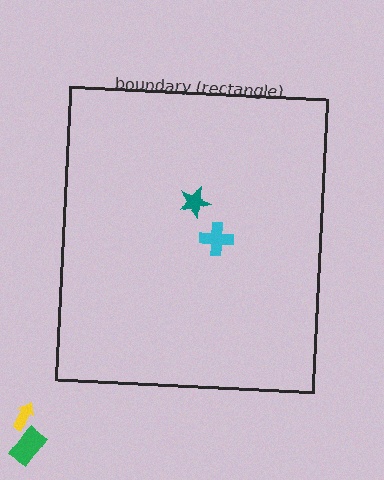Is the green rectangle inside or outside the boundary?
Outside.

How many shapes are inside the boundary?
2 inside, 2 outside.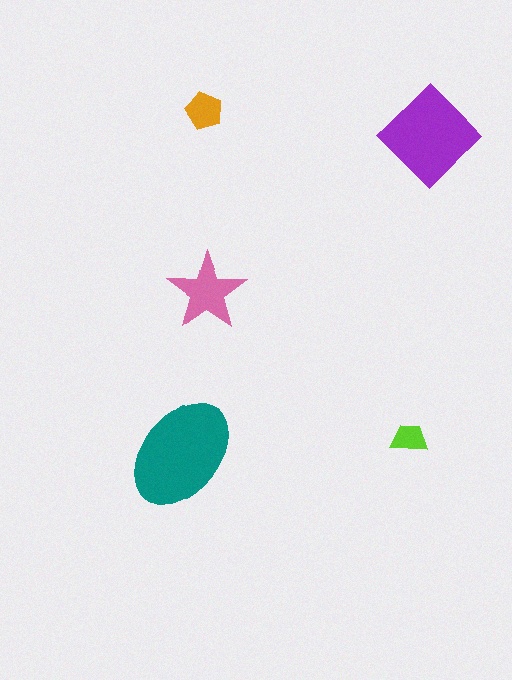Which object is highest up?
The orange pentagon is topmost.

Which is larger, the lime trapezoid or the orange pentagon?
The orange pentagon.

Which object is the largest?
The teal ellipse.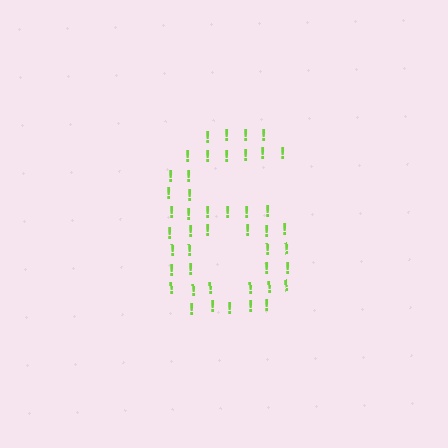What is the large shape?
The large shape is the digit 6.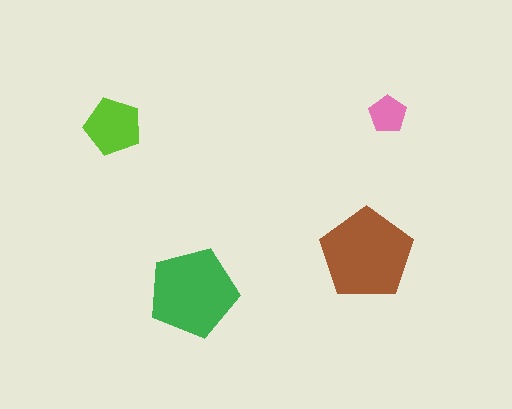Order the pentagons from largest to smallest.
the brown one, the green one, the lime one, the pink one.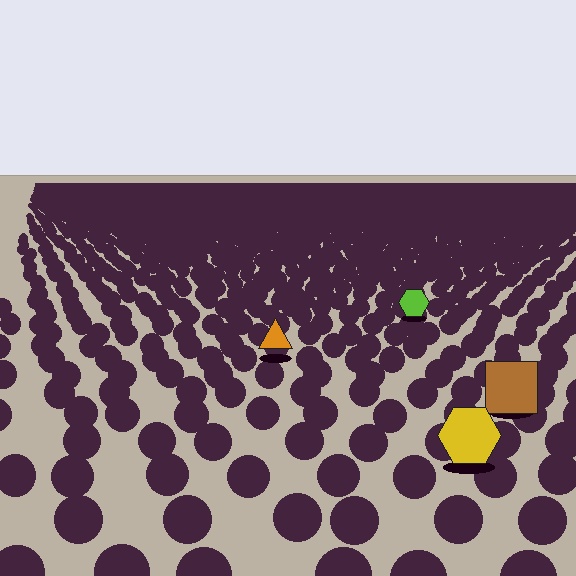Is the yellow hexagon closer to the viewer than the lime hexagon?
Yes. The yellow hexagon is closer — you can tell from the texture gradient: the ground texture is coarser near it.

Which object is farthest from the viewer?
The lime hexagon is farthest from the viewer. It appears smaller and the ground texture around it is denser.